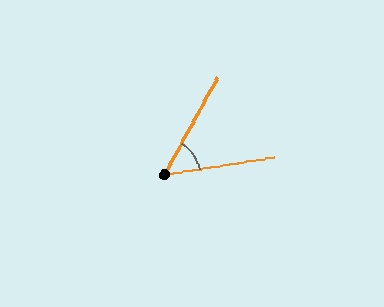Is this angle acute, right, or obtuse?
It is acute.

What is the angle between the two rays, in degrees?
Approximately 52 degrees.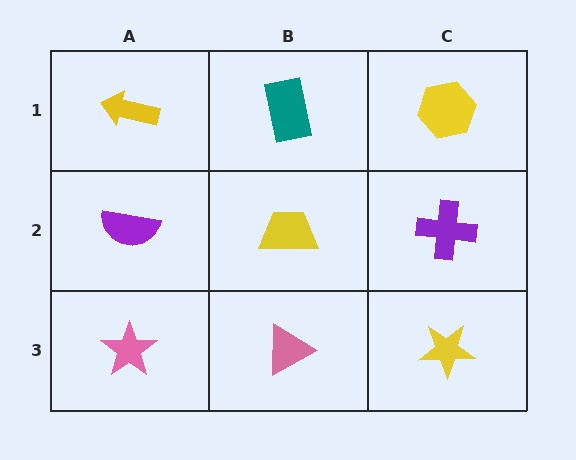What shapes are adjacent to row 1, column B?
A yellow trapezoid (row 2, column B), a yellow arrow (row 1, column A), a yellow hexagon (row 1, column C).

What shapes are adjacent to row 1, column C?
A purple cross (row 2, column C), a teal rectangle (row 1, column B).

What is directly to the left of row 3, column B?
A pink star.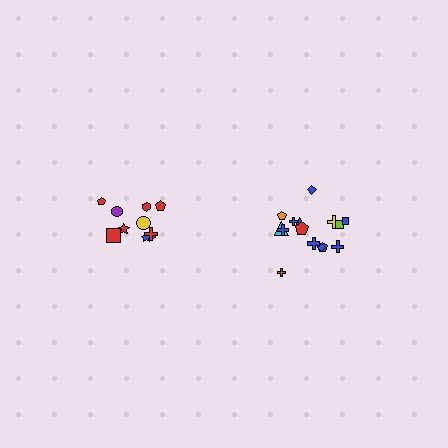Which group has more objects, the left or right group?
The right group.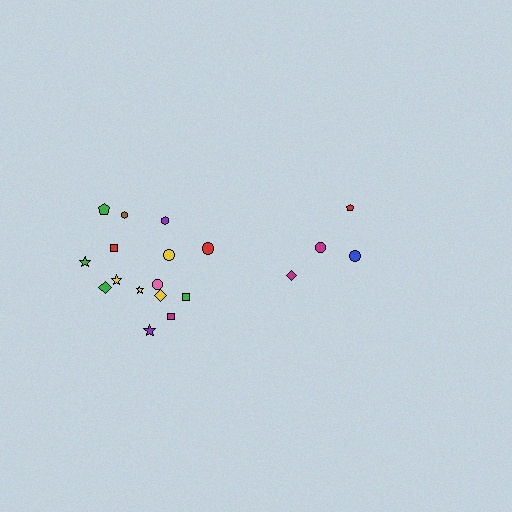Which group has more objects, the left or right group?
The left group.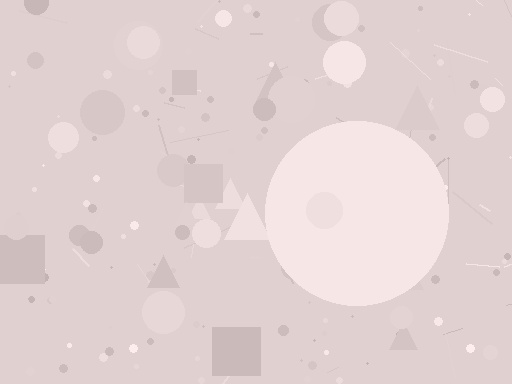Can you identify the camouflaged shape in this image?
The camouflaged shape is a circle.